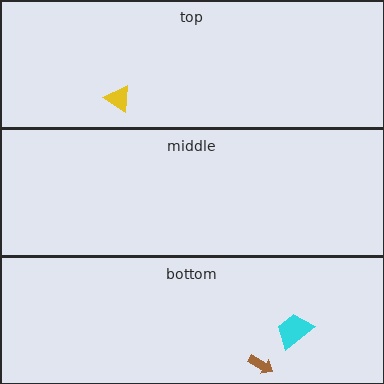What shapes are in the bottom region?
The brown arrow, the cyan trapezoid.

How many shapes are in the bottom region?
2.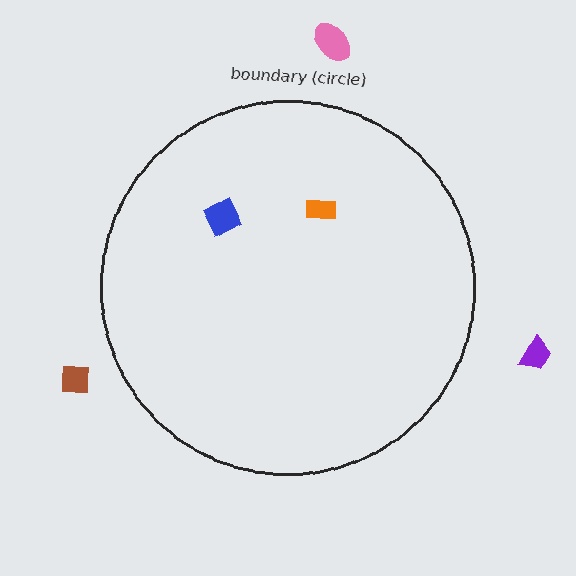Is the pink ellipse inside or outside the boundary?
Outside.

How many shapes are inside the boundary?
2 inside, 3 outside.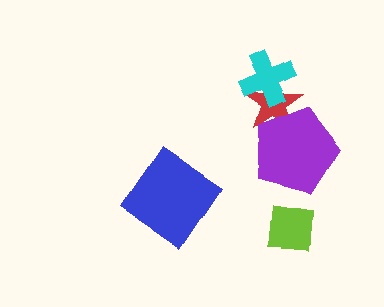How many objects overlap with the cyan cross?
1 object overlaps with the cyan cross.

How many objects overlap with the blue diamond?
0 objects overlap with the blue diamond.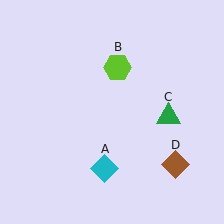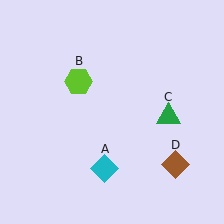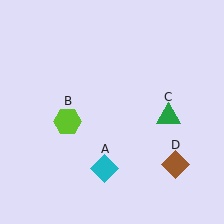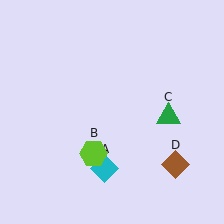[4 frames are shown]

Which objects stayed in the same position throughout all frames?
Cyan diamond (object A) and green triangle (object C) and brown diamond (object D) remained stationary.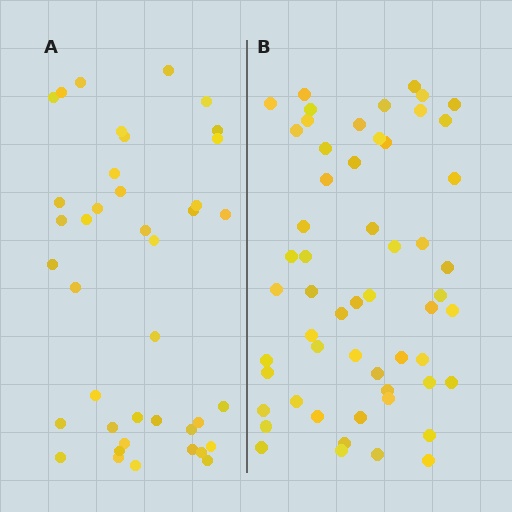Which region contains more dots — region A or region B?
Region B (the right region) has more dots.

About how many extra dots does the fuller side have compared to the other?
Region B has approximately 15 more dots than region A.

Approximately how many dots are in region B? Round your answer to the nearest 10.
About 60 dots. (The exact count is 56, which rounds to 60.)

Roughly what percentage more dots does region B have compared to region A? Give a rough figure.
About 40% more.